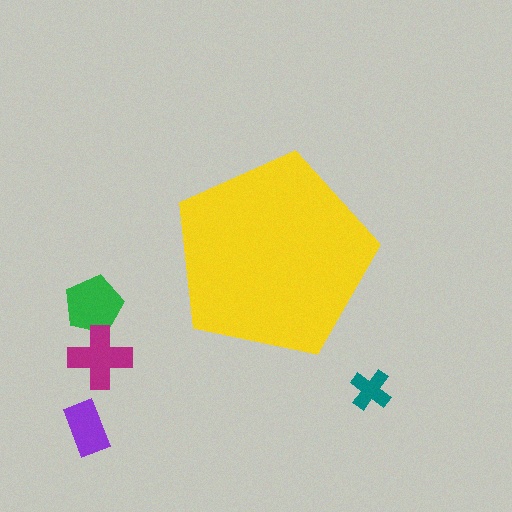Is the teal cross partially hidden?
No, the teal cross is fully visible.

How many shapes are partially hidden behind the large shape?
0 shapes are partially hidden.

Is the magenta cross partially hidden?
No, the magenta cross is fully visible.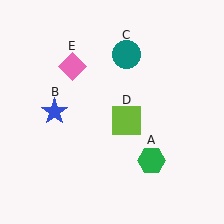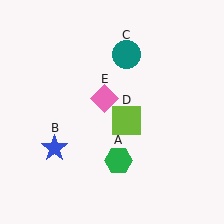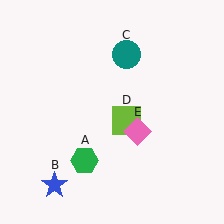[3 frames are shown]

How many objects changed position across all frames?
3 objects changed position: green hexagon (object A), blue star (object B), pink diamond (object E).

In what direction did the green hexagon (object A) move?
The green hexagon (object A) moved left.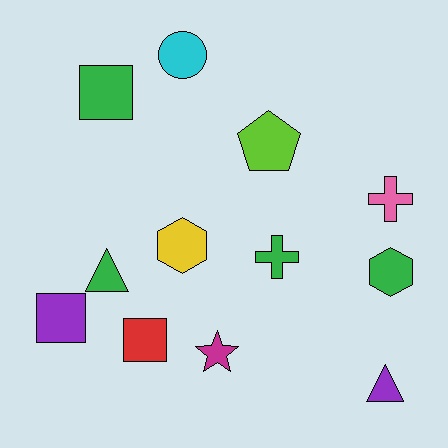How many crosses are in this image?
There are 2 crosses.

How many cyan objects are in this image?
There is 1 cyan object.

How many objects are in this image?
There are 12 objects.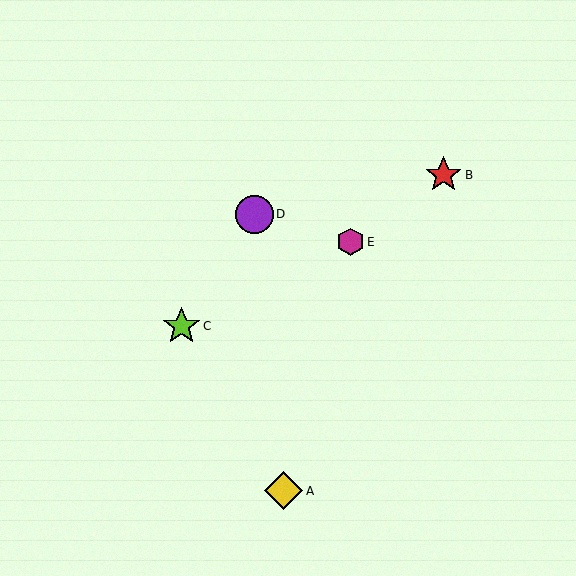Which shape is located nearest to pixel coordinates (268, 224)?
The purple circle (labeled D) at (254, 214) is nearest to that location.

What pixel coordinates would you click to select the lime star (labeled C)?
Click at (181, 326) to select the lime star C.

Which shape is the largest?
The yellow diamond (labeled A) is the largest.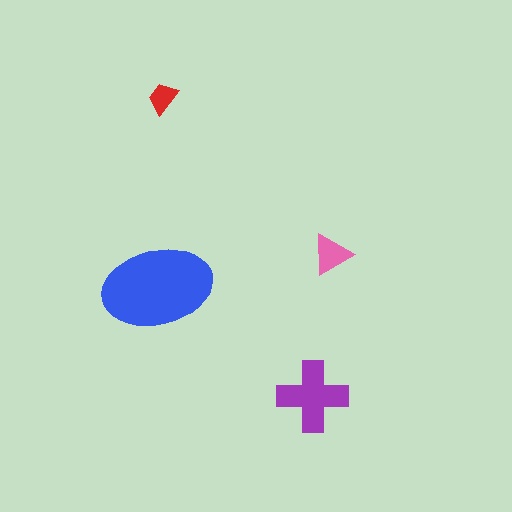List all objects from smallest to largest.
The red trapezoid, the pink triangle, the purple cross, the blue ellipse.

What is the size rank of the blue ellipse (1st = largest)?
1st.